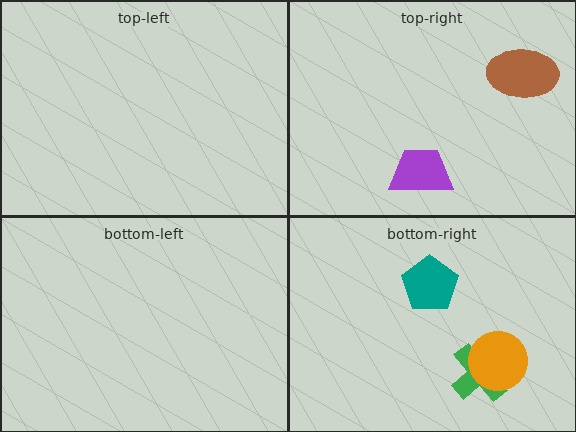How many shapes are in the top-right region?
2.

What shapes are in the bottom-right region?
The green cross, the orange circle, the teal pentagon.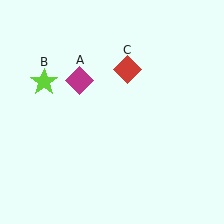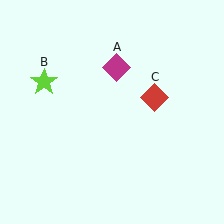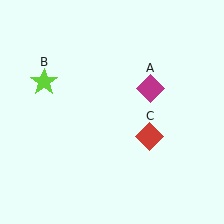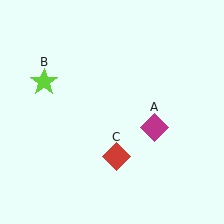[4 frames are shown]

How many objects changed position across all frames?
2 objects changed position: magenta diamond (object A), red diamond (object C).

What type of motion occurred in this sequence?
The magenta diamond (object A), red diamond (object C) rotated clockwise around the center of the scene.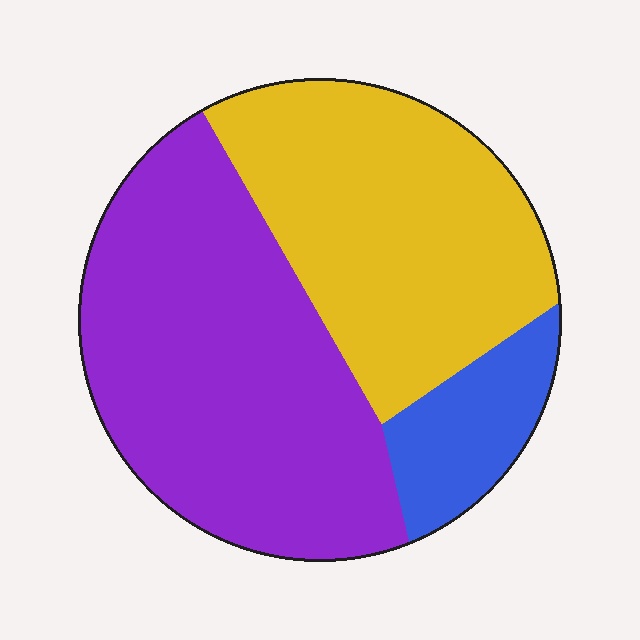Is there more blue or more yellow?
Yellow.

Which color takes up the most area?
Purple, at roughly 50%.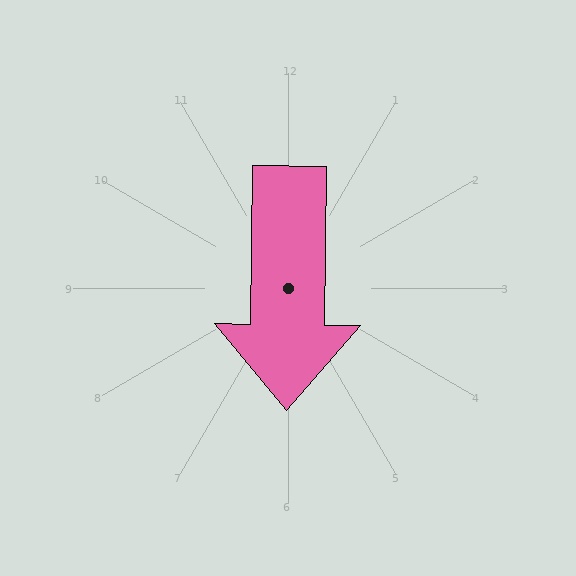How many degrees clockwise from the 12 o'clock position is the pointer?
Approximately 181 degrees.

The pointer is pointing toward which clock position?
Roughly 6 o'clock.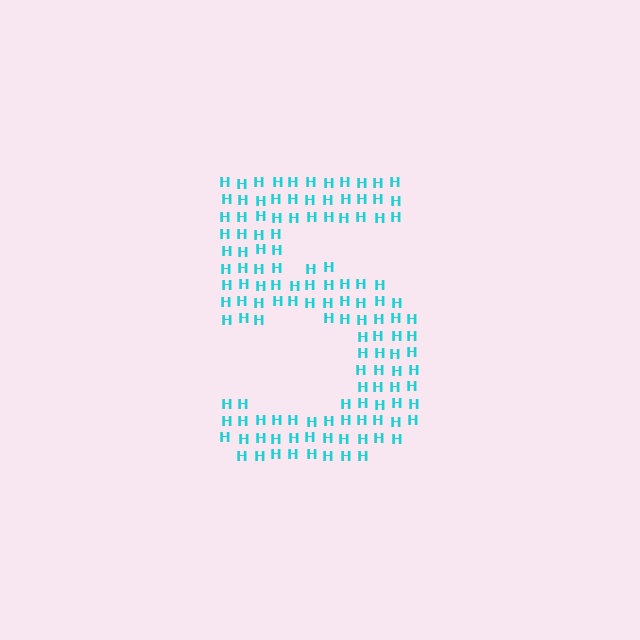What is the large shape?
The large shape is the digit 5.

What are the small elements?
The small elements are letter H's.